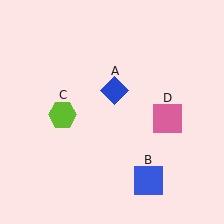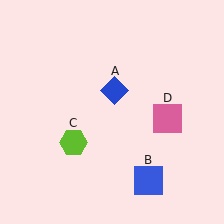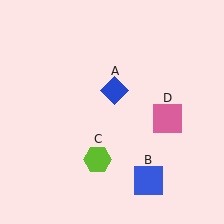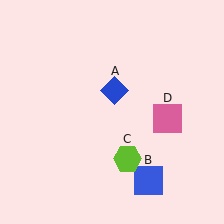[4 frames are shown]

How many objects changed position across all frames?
1 object changed position: lime hexagon (object C).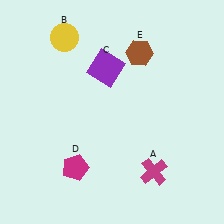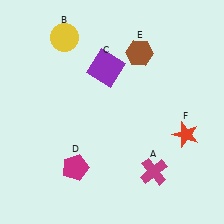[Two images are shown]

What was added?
A red star (F) was added in Image 2.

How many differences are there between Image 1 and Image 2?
There is 1 difference between the two images.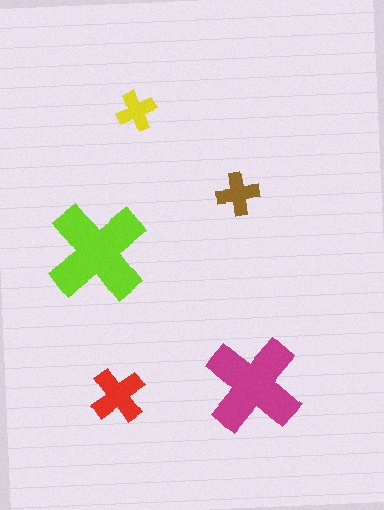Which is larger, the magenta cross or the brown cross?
The magenta one.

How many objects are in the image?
There are 5 objects in the image.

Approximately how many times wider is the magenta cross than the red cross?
About 2 times wider.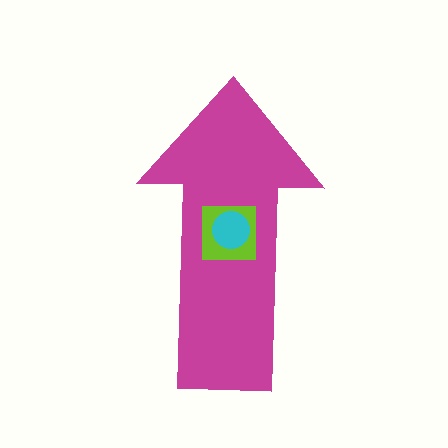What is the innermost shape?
The cyan circle.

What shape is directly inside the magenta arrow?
The lime square.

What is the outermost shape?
The magenta arrow.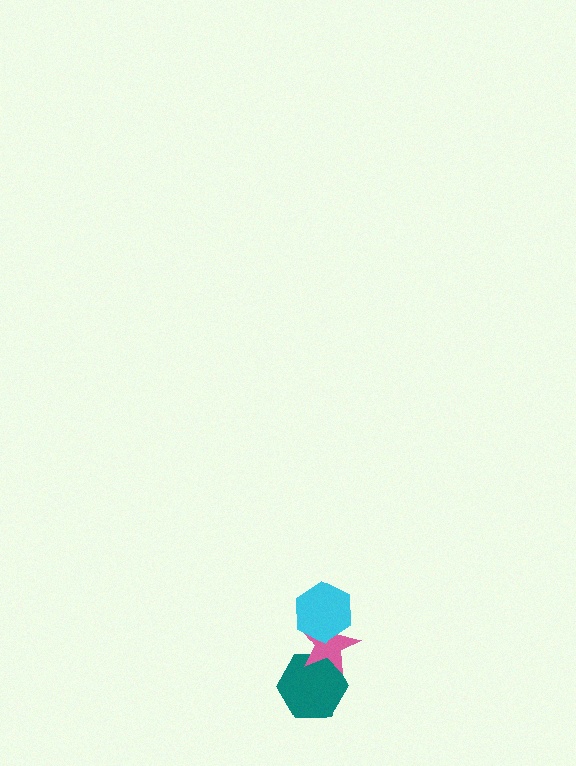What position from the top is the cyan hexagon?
The cyan hexagon is 1st from the top.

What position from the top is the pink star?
The pink star is 2nd from the top.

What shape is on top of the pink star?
The cyan hexagon is on top of the pink star.